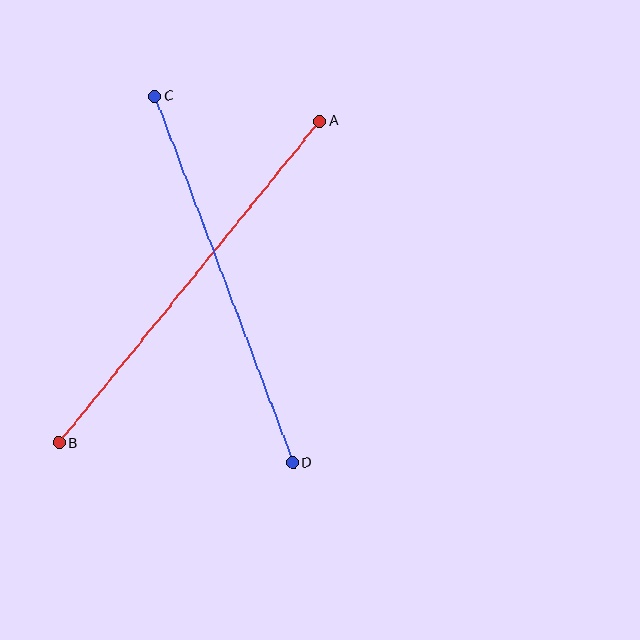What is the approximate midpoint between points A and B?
The midpoint is at approximately (189, 282) pixels.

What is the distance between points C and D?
The distance is approximately 392 pixels.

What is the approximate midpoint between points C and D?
The midpoint is at approximately (224, 280) pixels.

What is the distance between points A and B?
The distance is approximately 414 pixels.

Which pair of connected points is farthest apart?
Points A and B are farthest apart.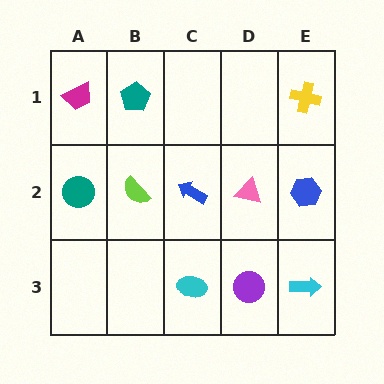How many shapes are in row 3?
3 shapes.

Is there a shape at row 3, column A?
No, that cell is empty.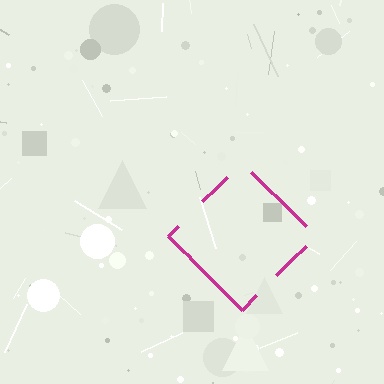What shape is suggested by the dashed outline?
The dashed outline suggests a diamond.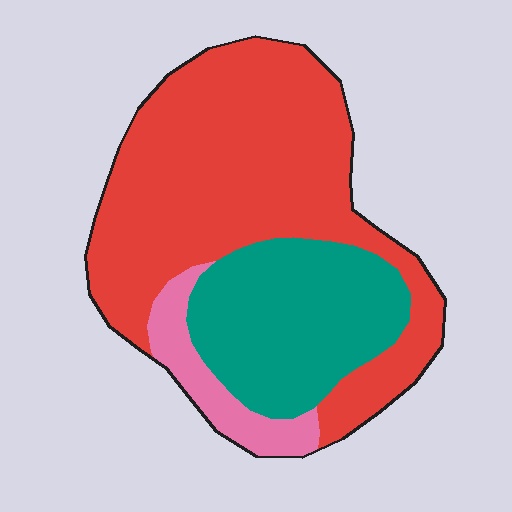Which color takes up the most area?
Red, at roughly 60%.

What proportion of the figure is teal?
Teal covers roughly 30% of the figure.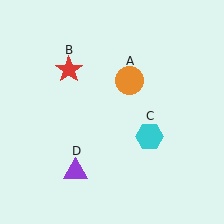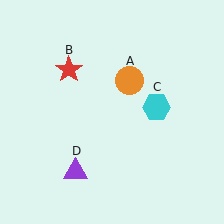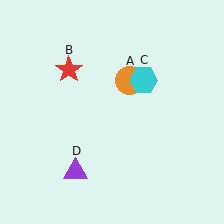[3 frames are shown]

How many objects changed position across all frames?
1 object changed position: cyan hexagon (object C).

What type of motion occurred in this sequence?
The cyan hexagon (object C) rotated counterclockwise around the center of the scene.